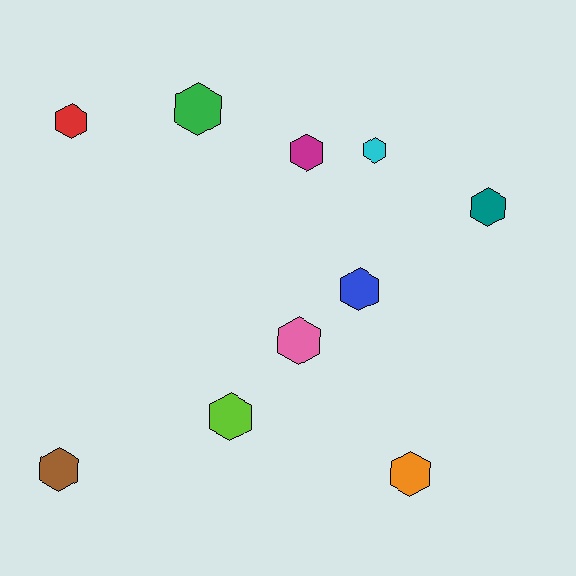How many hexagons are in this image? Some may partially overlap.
There are 10 hexagons.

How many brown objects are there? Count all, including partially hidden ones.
There is 1 brown object.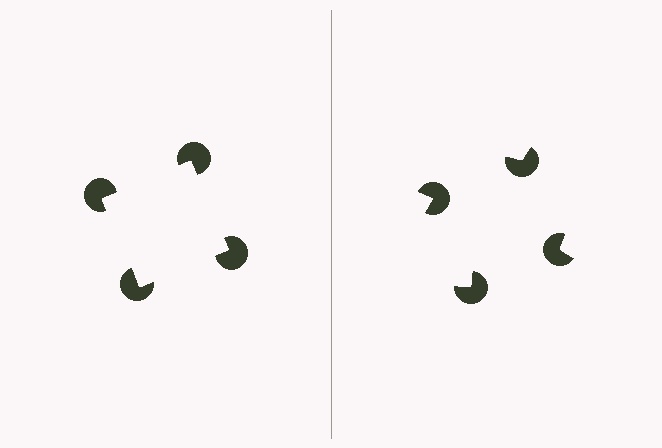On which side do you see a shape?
An illusory square appears on the left side. On the right side the wedge cuts are rotated, so no coherent shape forms.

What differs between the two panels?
The pac-man discs are positioned identically on both sides; only the wedge orientations differ. On the left they align to a square; on the right they are misaligned.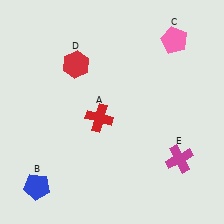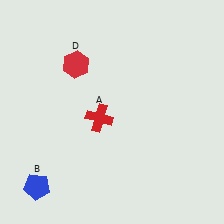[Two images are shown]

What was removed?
The pink pentagon (C), the magenta cross (E) were removed in Image 2.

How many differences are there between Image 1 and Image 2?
There are 2 differences between the two images.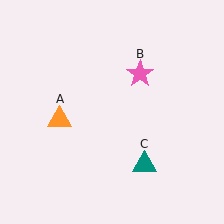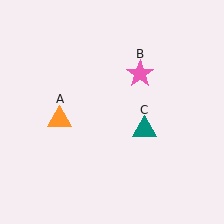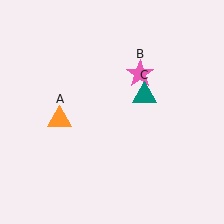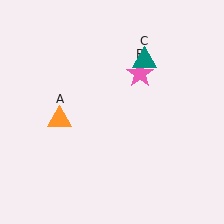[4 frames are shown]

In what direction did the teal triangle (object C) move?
The teal triangle (object C) moved up.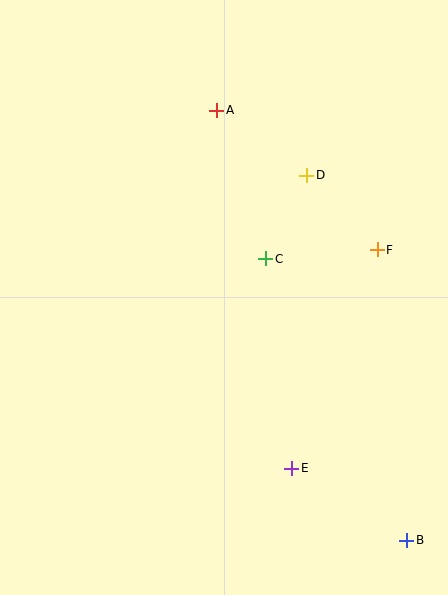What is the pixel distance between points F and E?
The distance between F and E is 234 pixels.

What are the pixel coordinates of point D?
Point D is at (307, 175).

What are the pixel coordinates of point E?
Point E is at (292, 468).